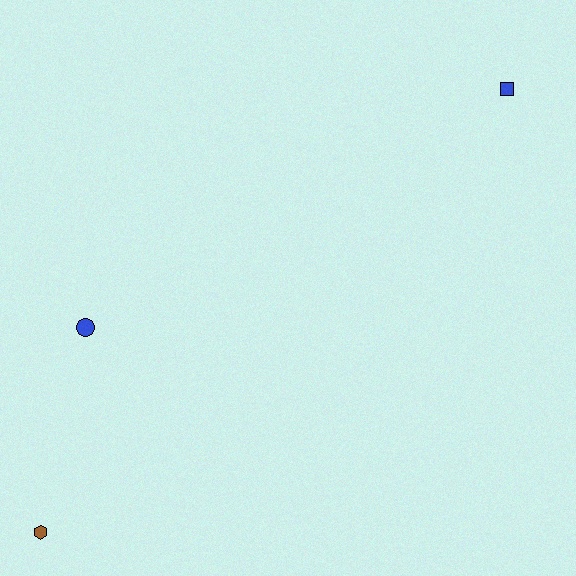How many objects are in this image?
There are 3 objects.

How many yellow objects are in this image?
There are no yellow objects.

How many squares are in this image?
There is 1 square.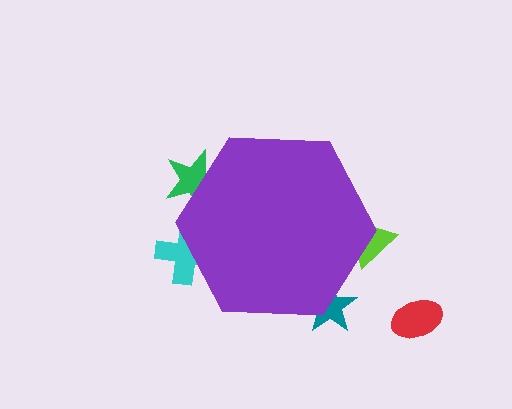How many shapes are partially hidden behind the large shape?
4 shapes are partially hidden.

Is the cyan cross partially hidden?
Yes, the cyan cross is partially hidden behind the purple hexagon.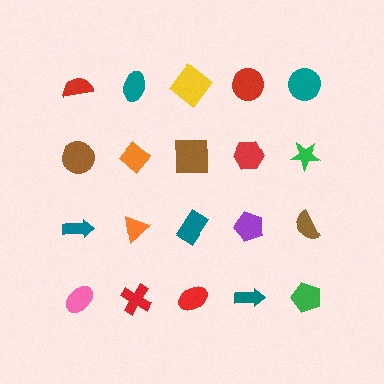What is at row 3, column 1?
A teal arrow.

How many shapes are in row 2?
5 shapes.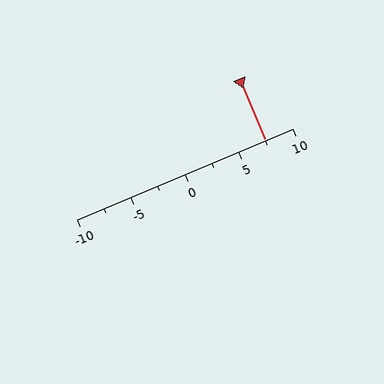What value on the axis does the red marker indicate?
The marker indicates approximately 7.5.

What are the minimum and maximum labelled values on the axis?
The axis runs from -10 to 10.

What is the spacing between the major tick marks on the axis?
The major ticks are spaced 5 apart.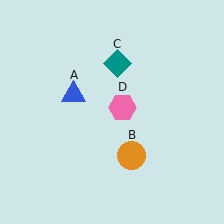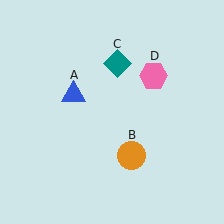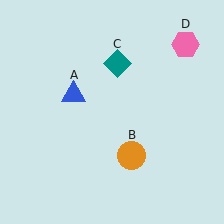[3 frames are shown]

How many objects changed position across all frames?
1 object changed position: pink hexagon (object D).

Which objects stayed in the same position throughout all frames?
Blue triangle (object A) and orange circle (object B) and teal diamond (object C) remained stationary.